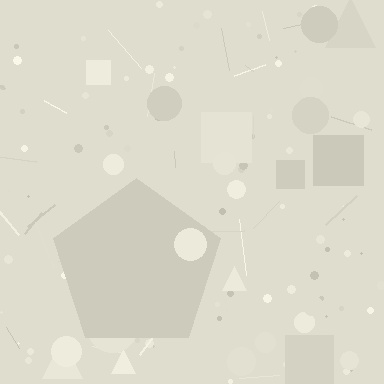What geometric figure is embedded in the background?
A pentagon is embedded in the background.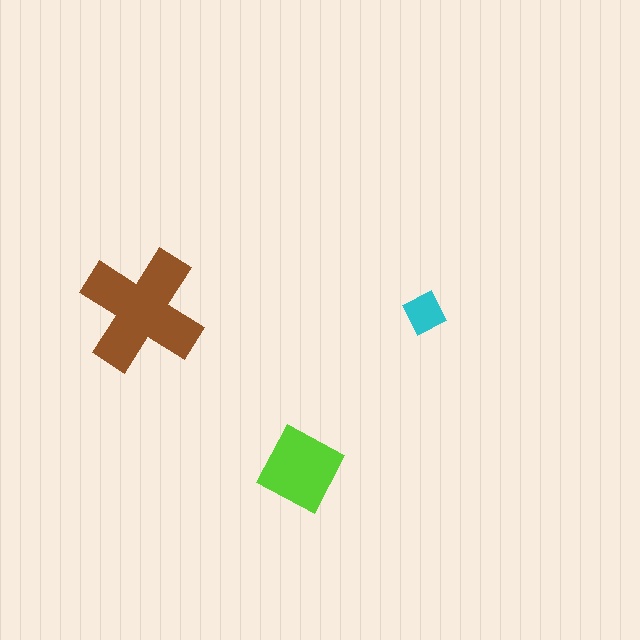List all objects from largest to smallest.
The brown cross, the lime diamond, the cyan square.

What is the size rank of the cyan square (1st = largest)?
3rd.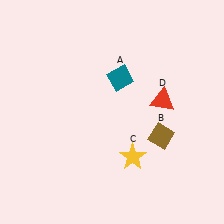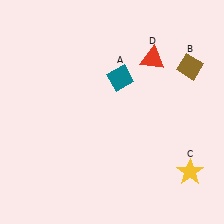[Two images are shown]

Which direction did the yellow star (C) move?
The yellow star (C) moved right.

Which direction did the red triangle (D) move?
The red triangle (D) moved up.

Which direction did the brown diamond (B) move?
The brown diamond (B) moved up.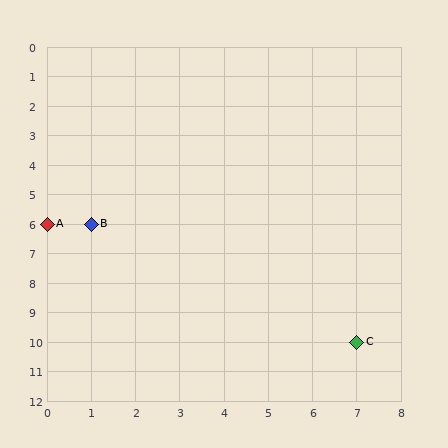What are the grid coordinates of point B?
Point B is at grid coordinates (1, 6).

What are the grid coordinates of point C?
Point C is at grid coordinates (7, 10).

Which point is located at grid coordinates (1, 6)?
Point B is at (1, 6).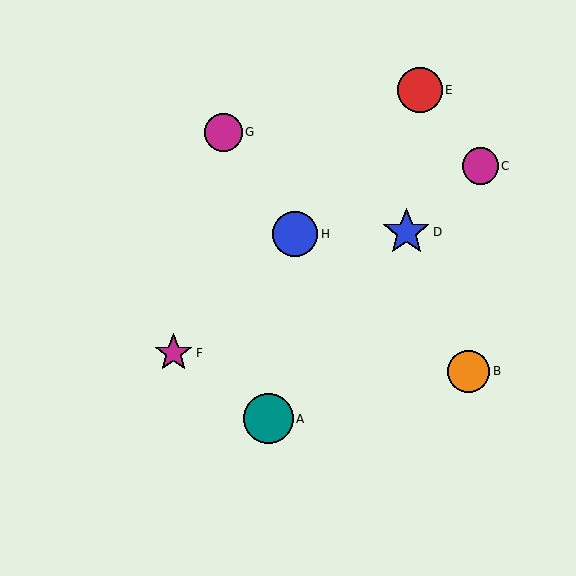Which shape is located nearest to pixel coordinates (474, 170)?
The magenta circle (labeled C) at (480, 166) is nearest to that location.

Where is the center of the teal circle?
The center of the teal circle is at (268, 419).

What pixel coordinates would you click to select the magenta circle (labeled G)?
Click at (223, 132) to select the magenta circle G.